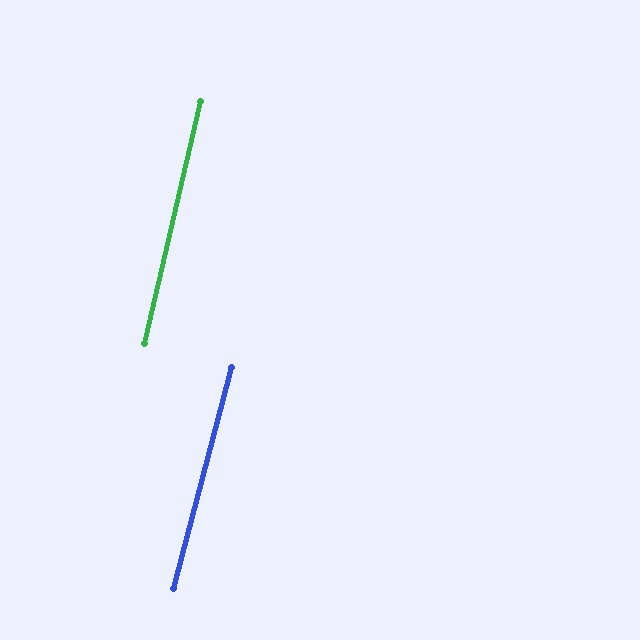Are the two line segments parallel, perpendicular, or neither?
Parallel — their directions differ by only 1.5°.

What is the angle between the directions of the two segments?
Approximately 2 degrees.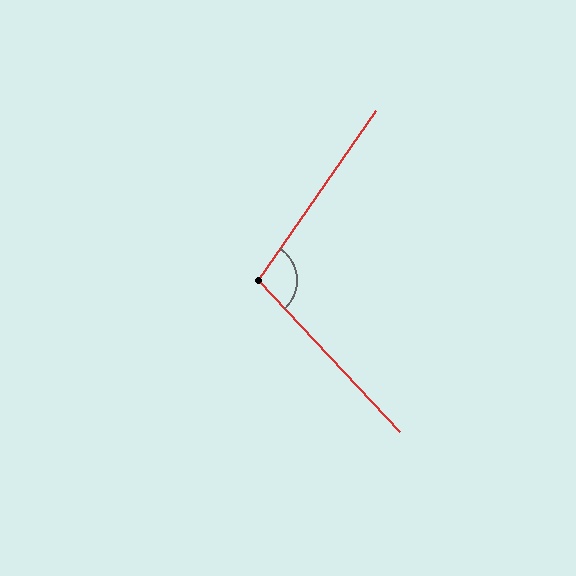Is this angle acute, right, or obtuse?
It is obtuse.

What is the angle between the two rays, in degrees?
Approximately 102 degrees.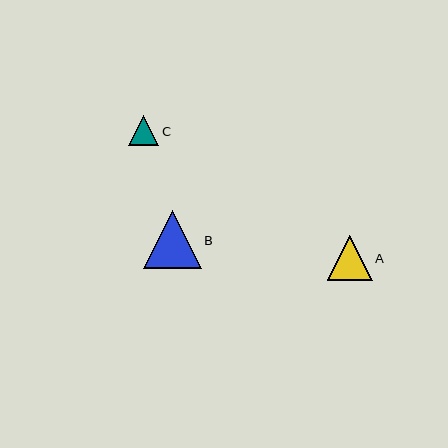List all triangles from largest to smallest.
From largest to smallest: B, A, C.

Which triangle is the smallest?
Triangle C is the smallest with a size of approximately 30 pixels.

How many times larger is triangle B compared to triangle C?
Triangle B is approximately 1.9 times the size of triangle C.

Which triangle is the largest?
Triangle B is the largest with a size of approximately 58 pixels.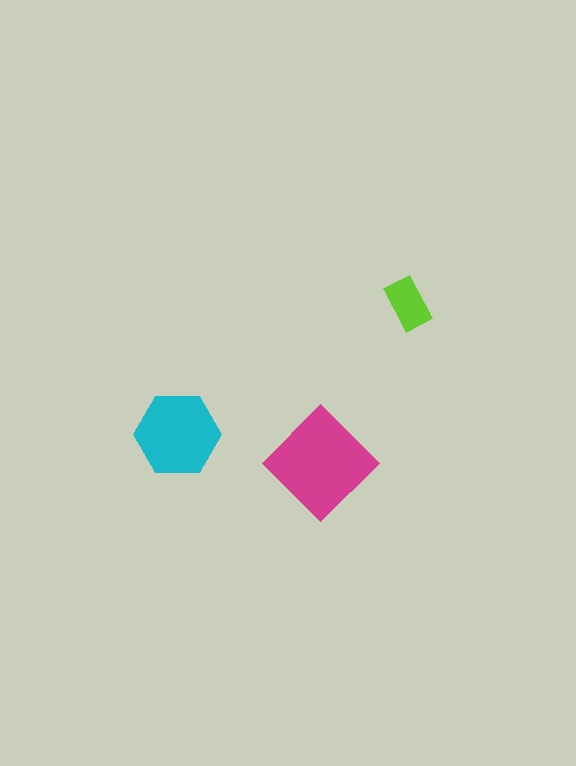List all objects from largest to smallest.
The magenta diamond, the cyan hexagon, the lime rectangle.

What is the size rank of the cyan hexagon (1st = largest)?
2nd.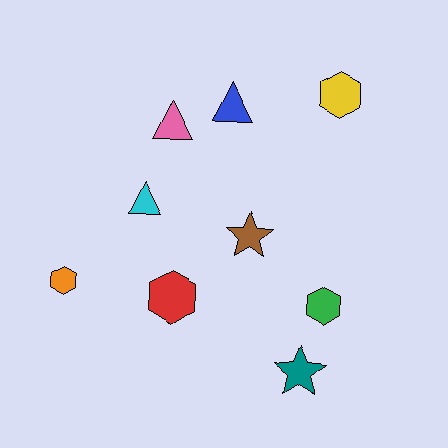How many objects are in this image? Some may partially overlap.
There are 9 objects.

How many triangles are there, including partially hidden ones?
There are 3 triangles.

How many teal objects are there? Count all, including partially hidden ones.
There is 1 teal object.